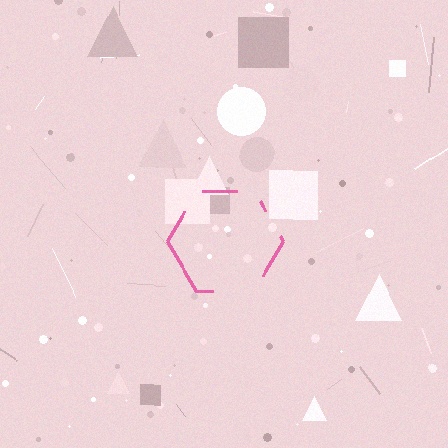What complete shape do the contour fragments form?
The contour fragments form a hexagon.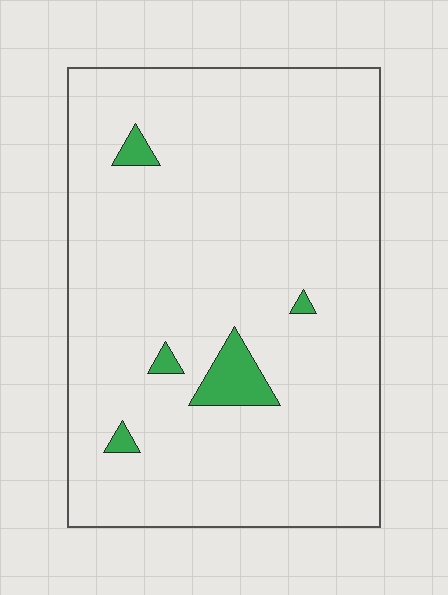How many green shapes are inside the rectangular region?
5.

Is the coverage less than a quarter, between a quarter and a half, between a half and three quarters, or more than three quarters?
Less than a quarter.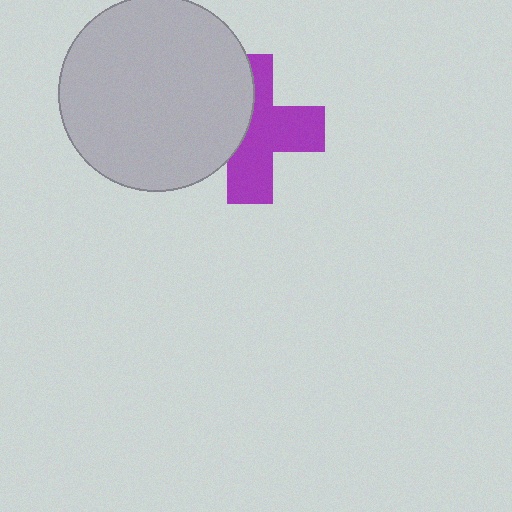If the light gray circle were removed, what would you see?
You would see the complete purple cross.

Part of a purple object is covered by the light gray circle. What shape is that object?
It is a cross.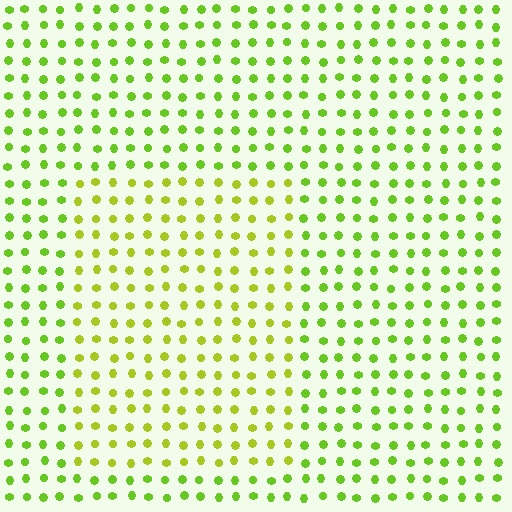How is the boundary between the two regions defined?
The boundary is defined purely by a slight shift in hue (about 23 degrees). Spacing, size, and orientation are identical on both sides.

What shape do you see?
I see a rectangle.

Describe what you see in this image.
The image is filled with small lime elements in a uniform arrangement. A rectangle-shaped region is visible where the elements are tinted to a slightly different hue, forming a subtle color boundary.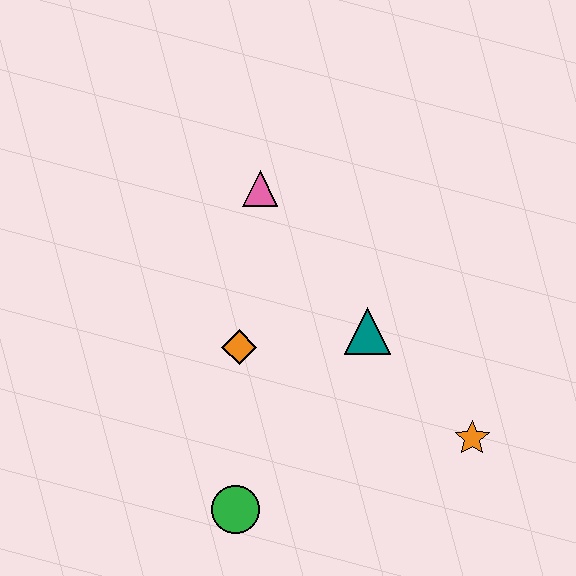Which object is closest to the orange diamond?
The teal triangle is closest to the orange diamond.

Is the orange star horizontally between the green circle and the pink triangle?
No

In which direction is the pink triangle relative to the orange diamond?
The pink triangle is above the orange diamond.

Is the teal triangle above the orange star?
Yes